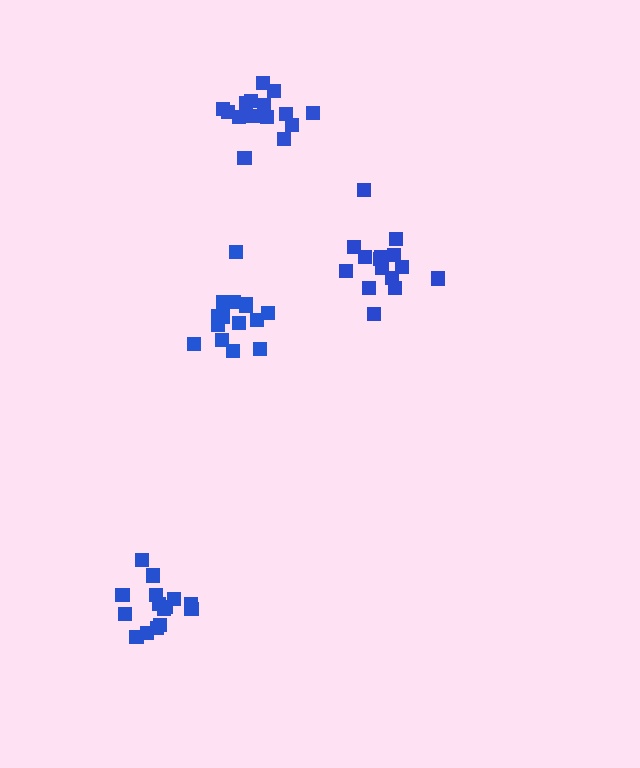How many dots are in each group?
Group 1: 15 dots, Group 2: 15 dots, Group 3: 15 dots, Group 4: 16 dots (61 total).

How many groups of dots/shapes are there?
There are 4 groups.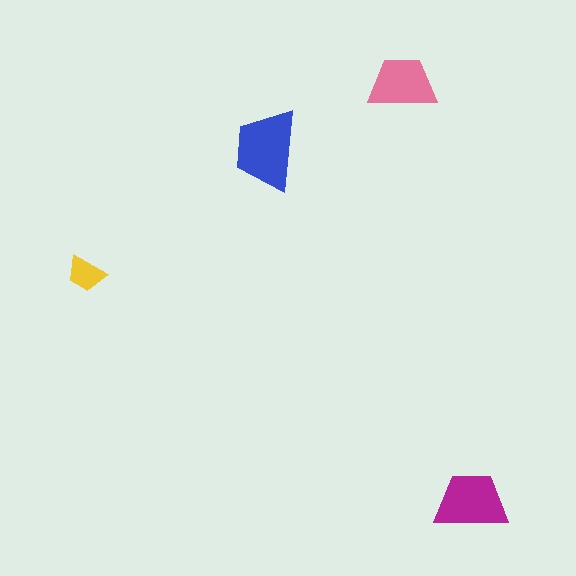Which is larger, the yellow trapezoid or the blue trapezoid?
The blue one.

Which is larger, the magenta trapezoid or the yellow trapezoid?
The magenta one.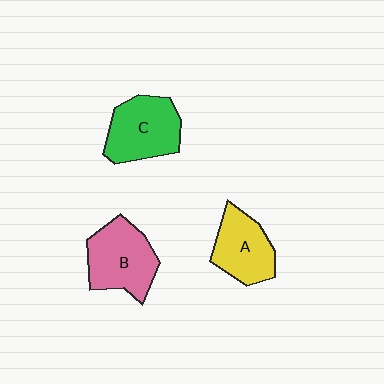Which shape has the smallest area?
Shape A (yellow).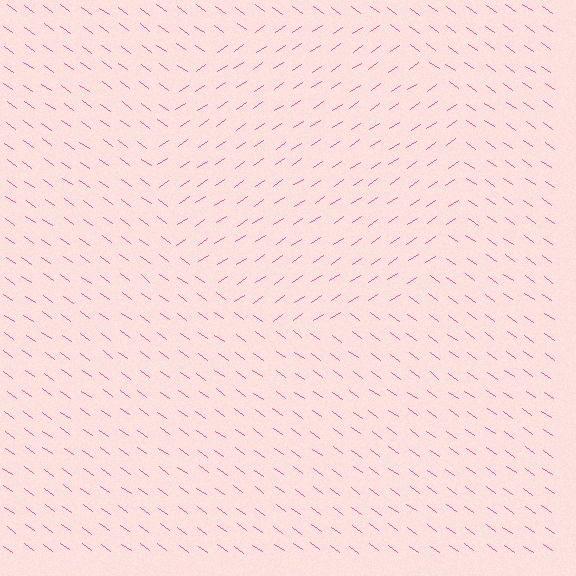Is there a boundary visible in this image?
Yes, there is a texture boundary formed by a change in line orientation.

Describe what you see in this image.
The image is filled with small pink line segments. A circle region in the image has lines oriented differently from the surrounding lines, creating a visible texture boundary.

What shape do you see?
I see a circle.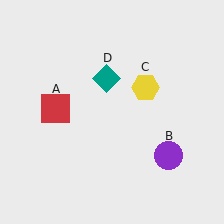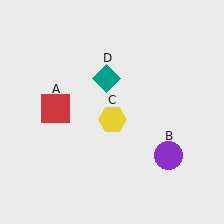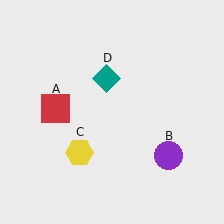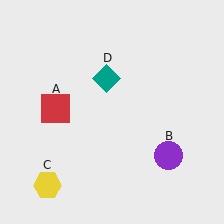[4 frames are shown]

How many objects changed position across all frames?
1 object changed position: yellow hexagon (object C).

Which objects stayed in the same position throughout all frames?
Red square (object A) and purple circle (object B) and teal diamond (object D) remained stationary.